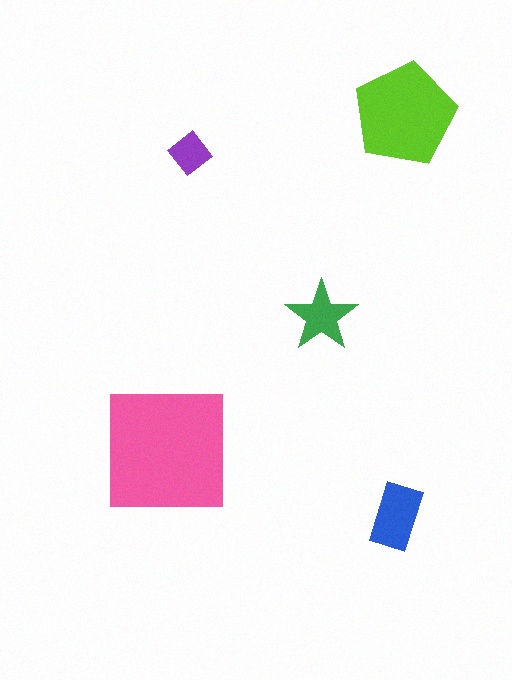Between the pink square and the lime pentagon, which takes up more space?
The pink square.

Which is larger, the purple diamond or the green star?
The green star.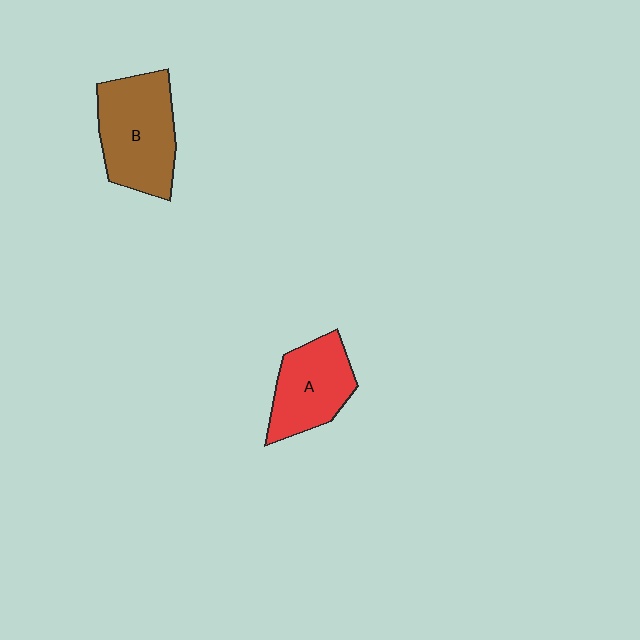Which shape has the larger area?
Shape B (brown).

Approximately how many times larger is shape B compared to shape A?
Approximately 1.3 times.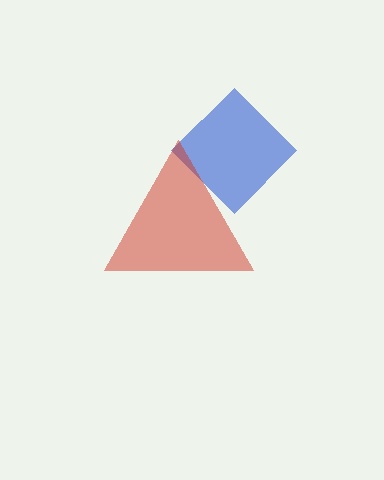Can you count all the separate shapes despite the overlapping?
Yes, there are 2 separate shapes.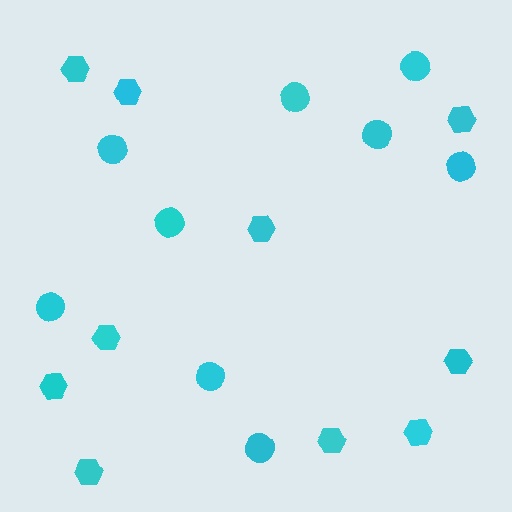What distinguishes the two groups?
There are 2 groups: one group of hexagons (10) and one group of circles (9).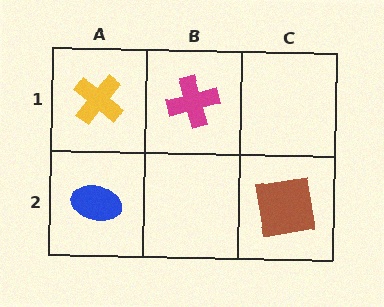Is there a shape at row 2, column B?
No, that cell is empty.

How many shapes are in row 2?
2 shapes.